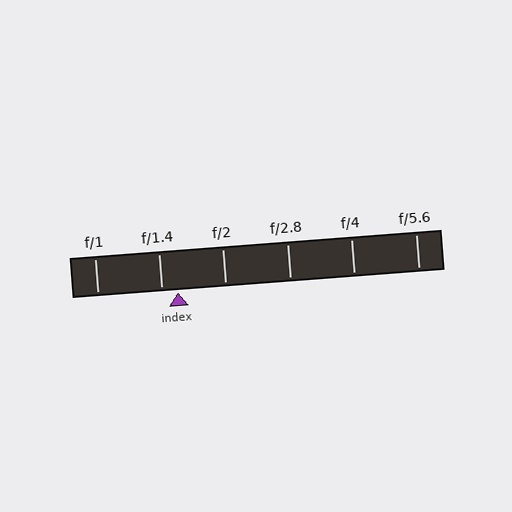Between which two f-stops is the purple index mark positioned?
The index mark is between f/1.4 and f/2.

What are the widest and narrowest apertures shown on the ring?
The widest aperture shown is f/1 and the narrowest is f/5.6.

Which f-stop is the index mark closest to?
The index mark is closest to f/1.4.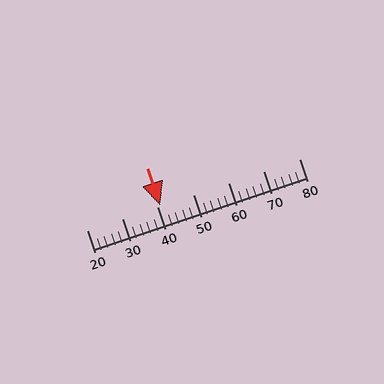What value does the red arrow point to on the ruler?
The red arrow points to approximately 41.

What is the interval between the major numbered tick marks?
The major tick marks are spaced 10 units apart.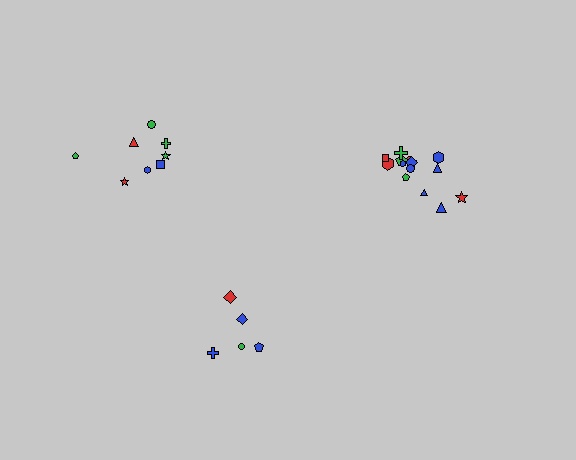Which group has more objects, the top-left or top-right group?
The top-right group.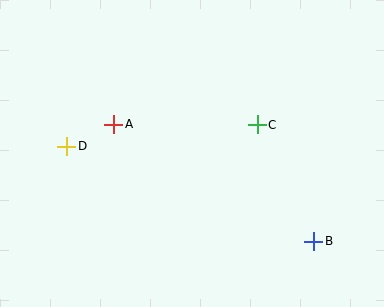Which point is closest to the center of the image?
Point C at (257, 125) is closest to the center.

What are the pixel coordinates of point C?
Point C is at (257, 125).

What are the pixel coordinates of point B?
Point B is at (314, 241).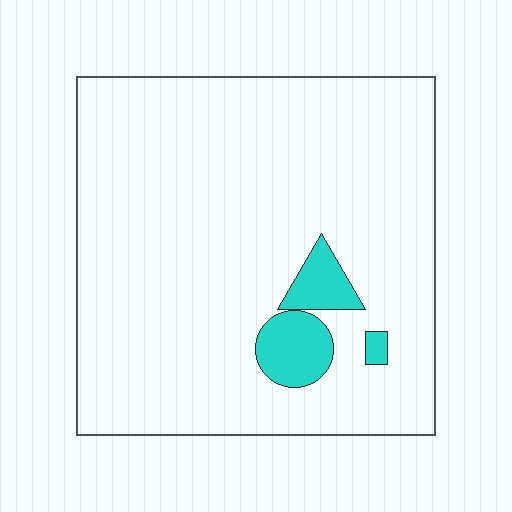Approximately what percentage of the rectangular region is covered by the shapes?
Approximately 5%.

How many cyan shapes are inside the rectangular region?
3.